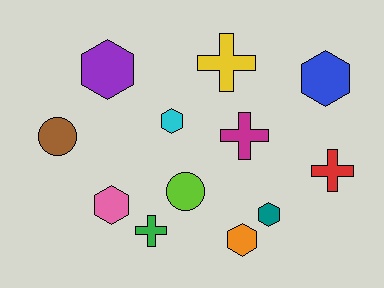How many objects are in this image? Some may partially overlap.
There are 12 objects.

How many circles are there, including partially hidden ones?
There are 2 circles.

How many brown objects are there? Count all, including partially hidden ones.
There is 1 brown object.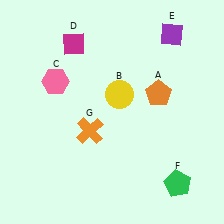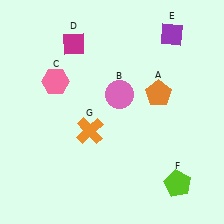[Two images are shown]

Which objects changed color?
B changed from yellow to pink. F changed from green to lime.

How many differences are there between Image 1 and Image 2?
There are 2 differences between the two images.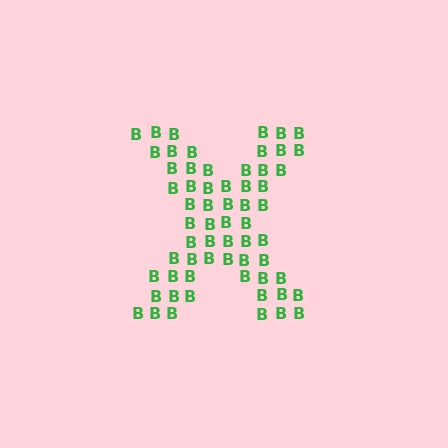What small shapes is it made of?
It is made of small letter B's.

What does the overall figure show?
The overall figure shows the letter X.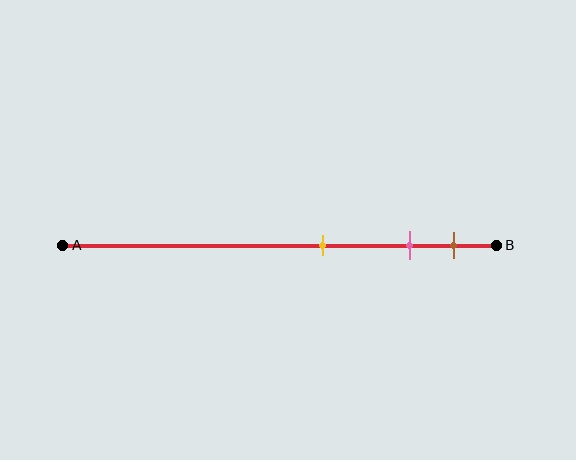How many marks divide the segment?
There are 3 marks dividing the segment.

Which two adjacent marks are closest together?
The pink and brown marks are the closest adjacent pair.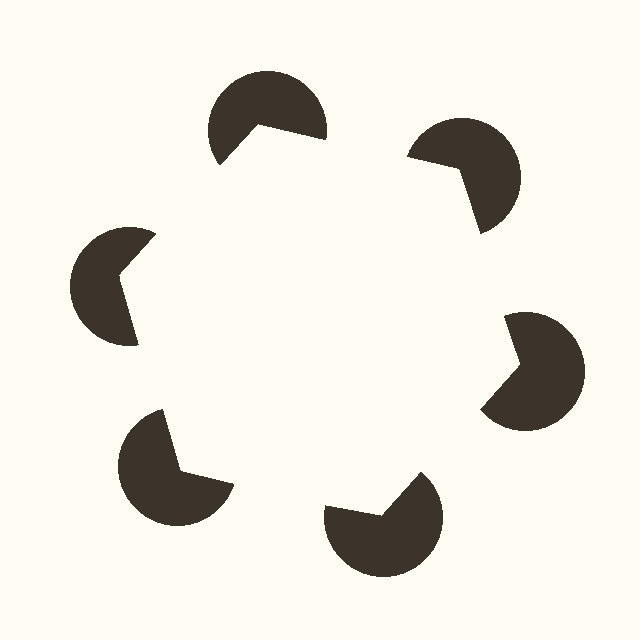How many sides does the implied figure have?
6 sides.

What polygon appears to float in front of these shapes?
An illusory hexagon — its edges are inferred from the aligned wedge cuts in the pac-man discs, not physically drawn.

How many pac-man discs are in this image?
There are 6 — one at each vertex of the illusory hexagon.